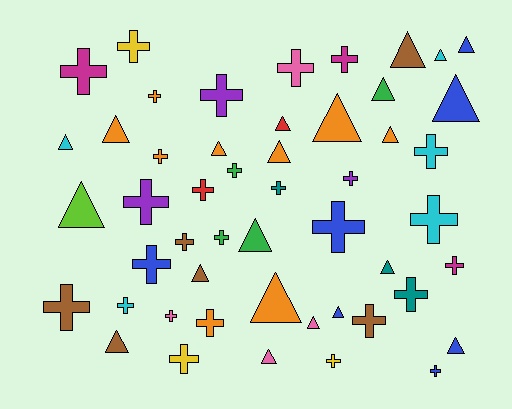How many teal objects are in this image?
There are 3 teal objects.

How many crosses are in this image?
There are 28 crosses.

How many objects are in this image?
There are 50 objects.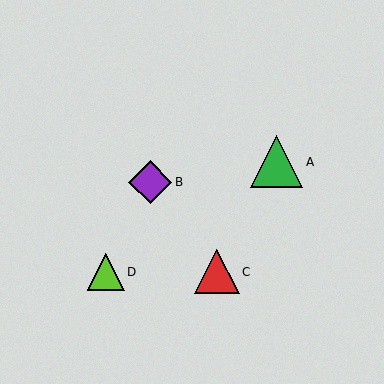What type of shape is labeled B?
Shape B is a purple diamond.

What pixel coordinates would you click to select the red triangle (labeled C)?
Click at (217, 272) to select the red triangle C.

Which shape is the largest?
The green triangle (labeled A) is the largest.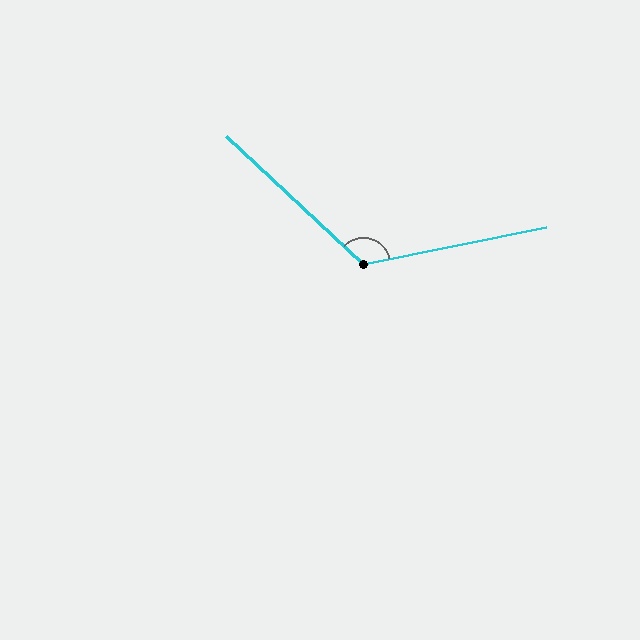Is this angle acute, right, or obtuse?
It is obtuse.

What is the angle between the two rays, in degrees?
Approximately 126 degrees.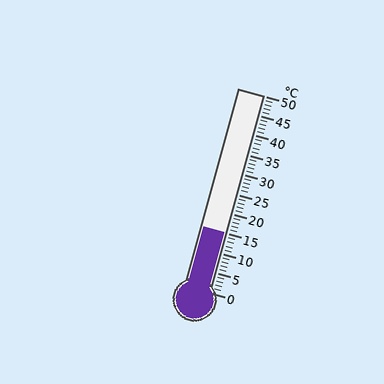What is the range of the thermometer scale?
The thermometer scale ranges from 0°C to 50°C.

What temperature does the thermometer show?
The thermometer shows approximately 15°C.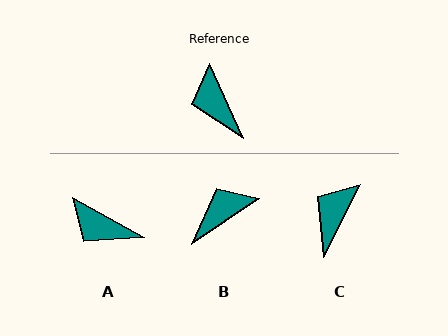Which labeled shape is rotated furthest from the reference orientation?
B, about 80 degrees away.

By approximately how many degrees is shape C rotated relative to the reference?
Approximately 51 degrees clockwise.